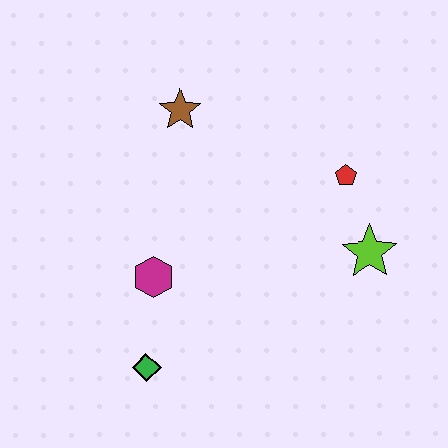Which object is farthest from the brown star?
The green diamond is farthest from the brown star.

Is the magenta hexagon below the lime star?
Yes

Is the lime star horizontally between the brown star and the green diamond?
No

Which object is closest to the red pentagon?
The lime star is closest to the red pentagon.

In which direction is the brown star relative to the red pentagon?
The brown star is to the left of the red pentagon.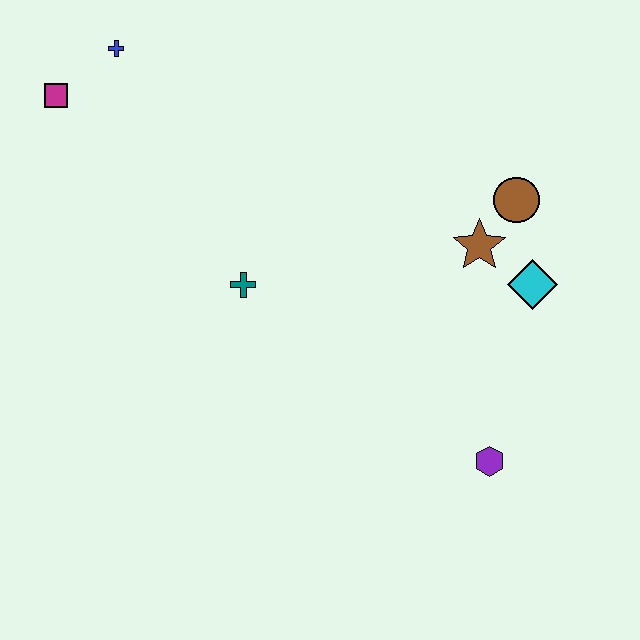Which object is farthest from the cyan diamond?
The magenta square is farthest from the cyan diamond.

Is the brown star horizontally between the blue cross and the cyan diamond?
Yes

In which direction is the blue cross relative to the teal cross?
The blue cross is above the teal cross.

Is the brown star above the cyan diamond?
Yes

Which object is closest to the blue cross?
The magenta square is closest to the blue cross.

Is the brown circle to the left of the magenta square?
No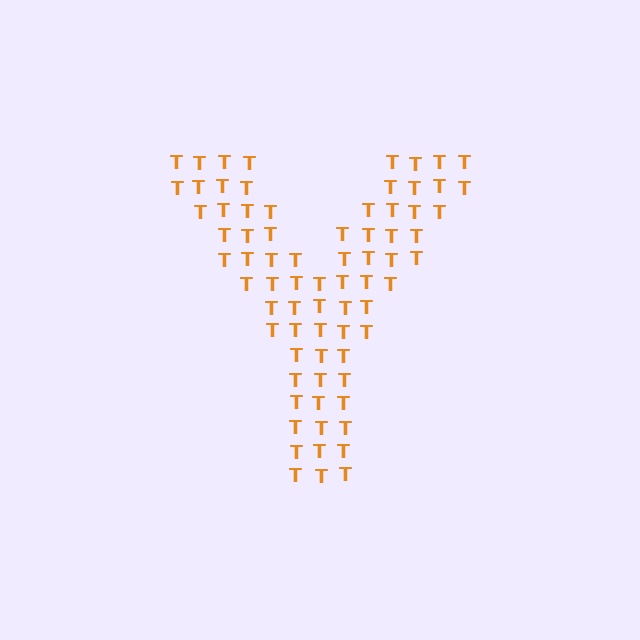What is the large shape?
The large shape is the letter Y.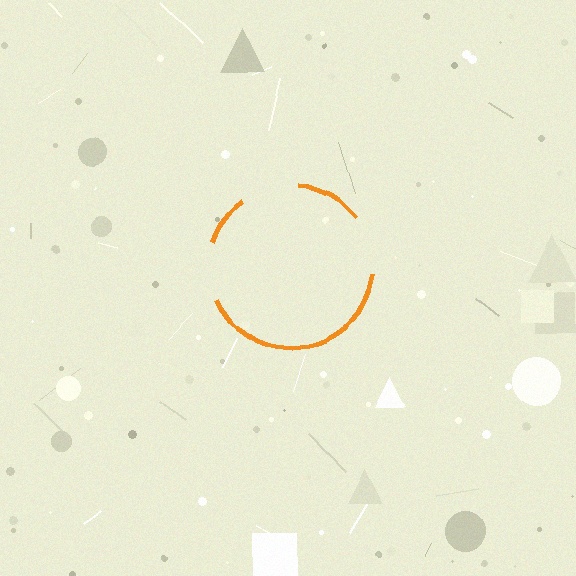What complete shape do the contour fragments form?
The contour fragments form a circle.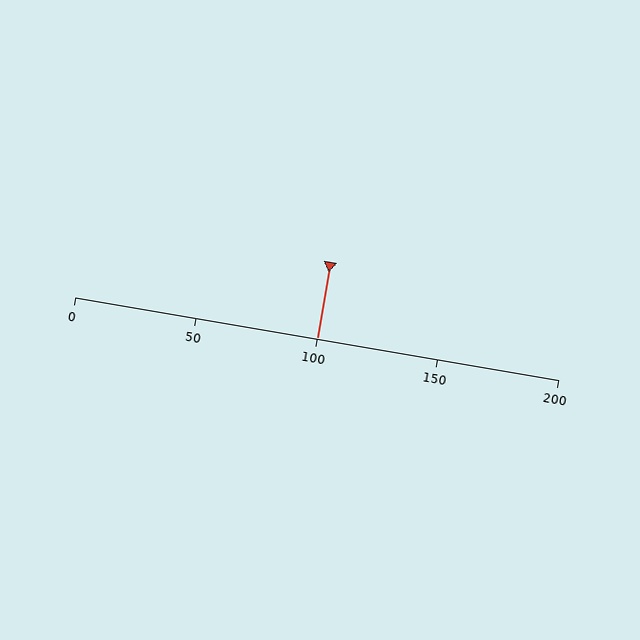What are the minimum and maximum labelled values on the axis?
The axis runs from 0 to 200.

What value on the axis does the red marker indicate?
The marker indicates approximately 100.